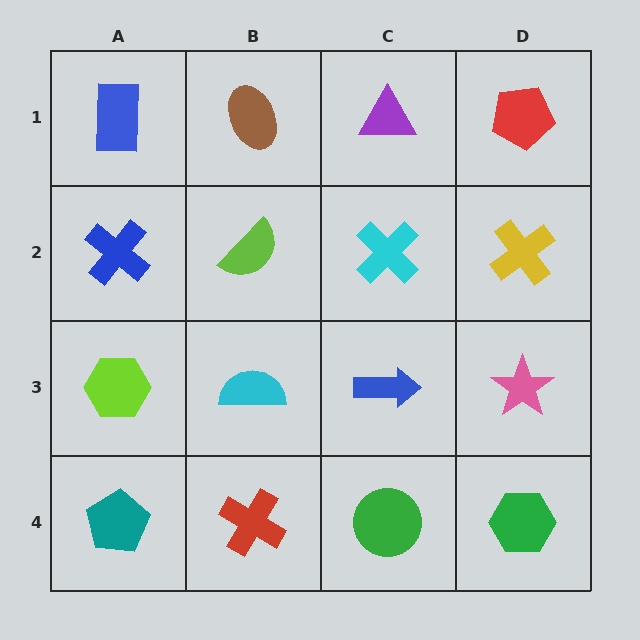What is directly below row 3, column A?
A teal pentagon.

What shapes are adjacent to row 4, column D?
A pink star (row 3, column D), a green circle (row 4, column C).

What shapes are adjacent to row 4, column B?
A cyan semicircle (row 3, column B), a teal pentagon (row 4, column A), a green circle (row 4, column C).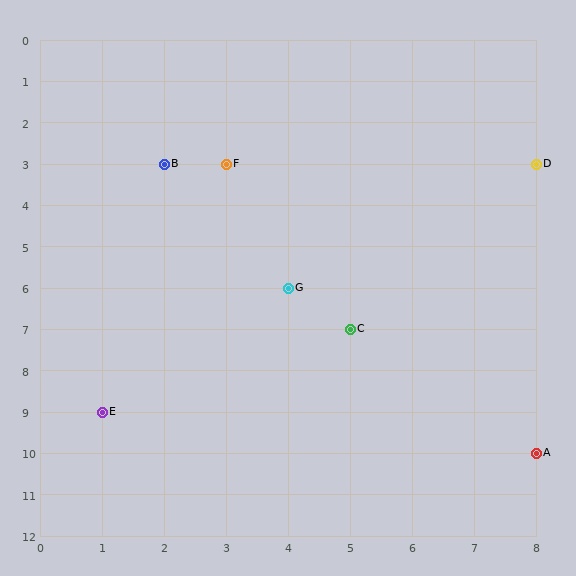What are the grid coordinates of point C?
Point C is at grid coordinates (5, 7).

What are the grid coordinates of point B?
Point B is at grid coordinates (2, 3).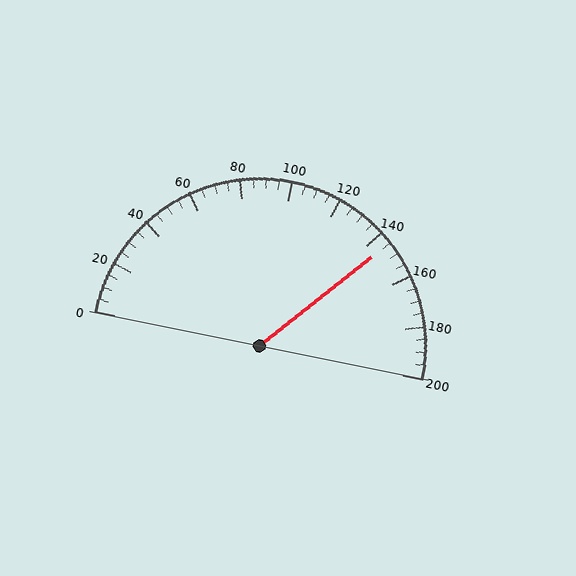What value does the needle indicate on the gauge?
The needle indicates approximately 145.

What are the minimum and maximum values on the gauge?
The gauge ranges from 0 to 200.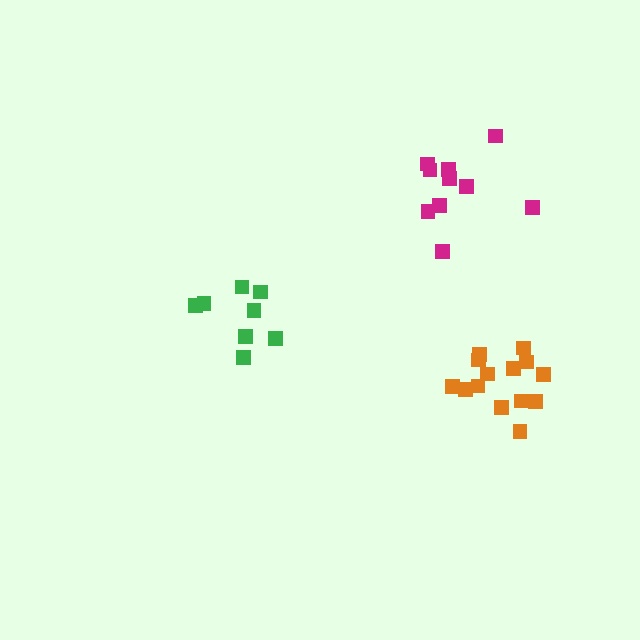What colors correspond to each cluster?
The clusters are colored: green, orange, magenta.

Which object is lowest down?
The orange cluster is bottommost.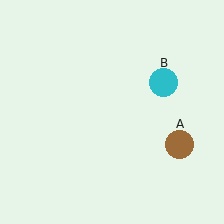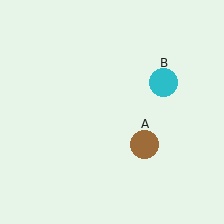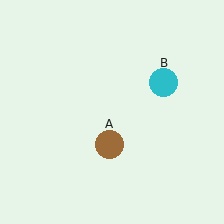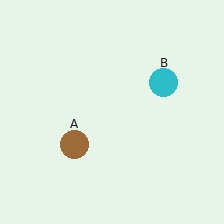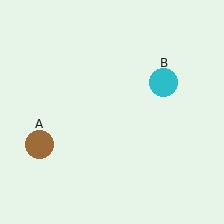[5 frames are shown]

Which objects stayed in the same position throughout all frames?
Cyan circle (object B) remained stationary.